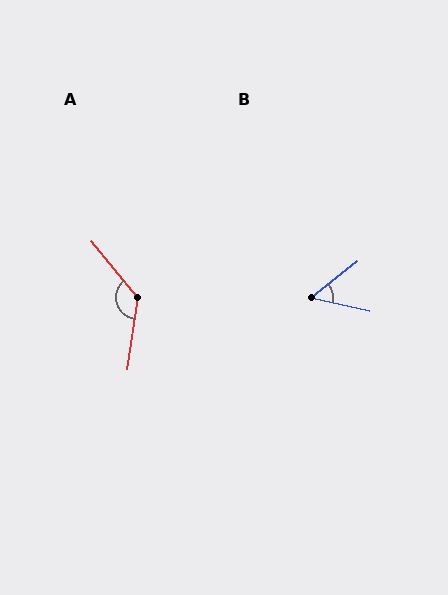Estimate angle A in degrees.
Approximately 132 degrees.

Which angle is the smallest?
B, at approximately 51 degrees.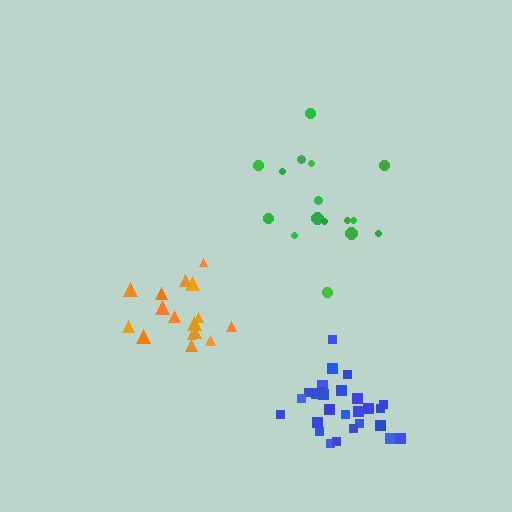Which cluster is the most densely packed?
Blue.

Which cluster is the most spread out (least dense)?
Green.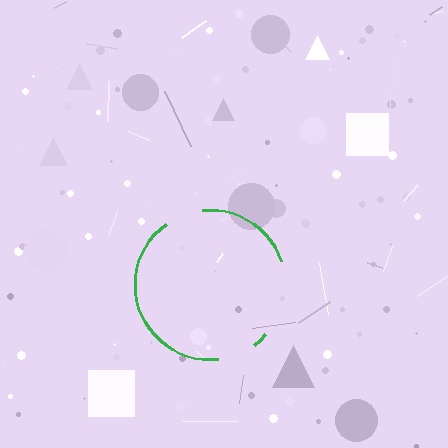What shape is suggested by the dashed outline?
The dashed outline suggests a circle.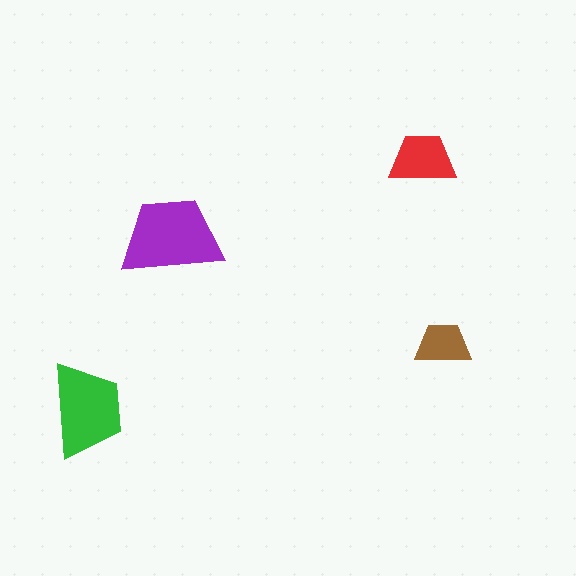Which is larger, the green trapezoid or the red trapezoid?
The green one.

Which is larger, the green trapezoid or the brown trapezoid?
The green one.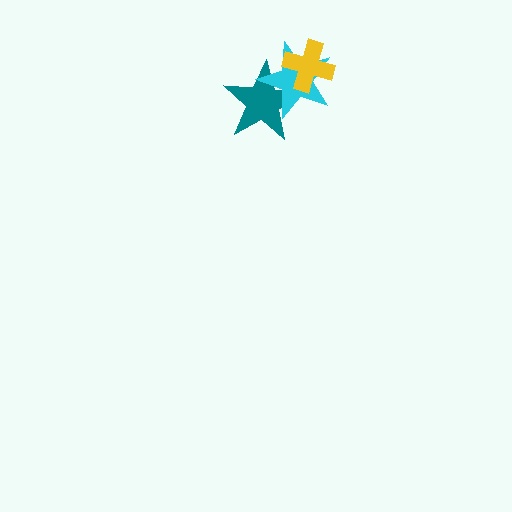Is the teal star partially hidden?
Yes, it is partially covered by another shape.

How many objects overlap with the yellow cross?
2 objects overlap with the yellow cross.